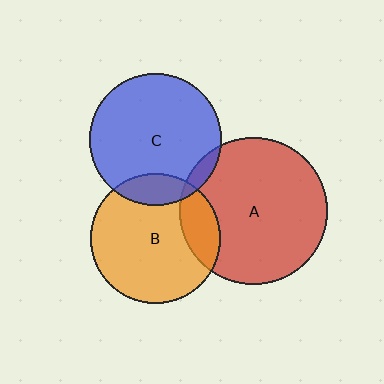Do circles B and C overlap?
Yes.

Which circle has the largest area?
Circle A (red).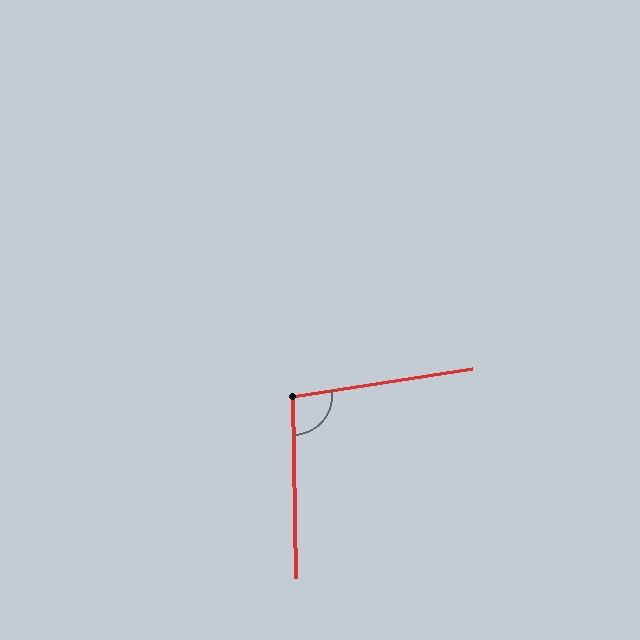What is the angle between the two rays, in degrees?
Approximately 98 degrees.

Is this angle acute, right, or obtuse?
It is obtuse.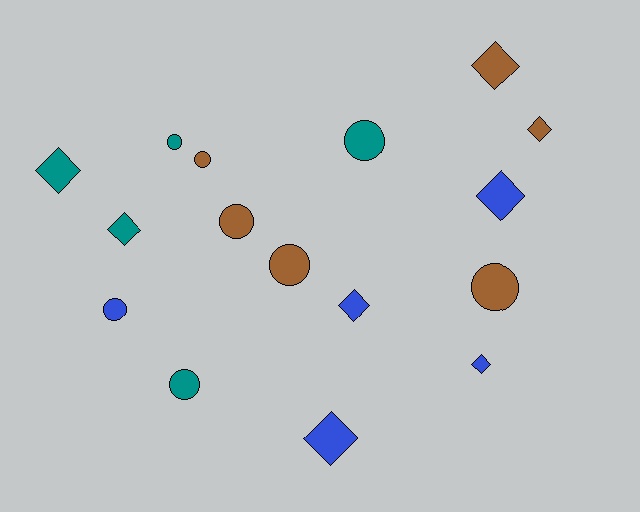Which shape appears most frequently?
Diamond, with 8 objects.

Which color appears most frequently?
Brown, with 6 objects.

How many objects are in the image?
There are 16 objects.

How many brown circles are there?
There are 4 brown circles.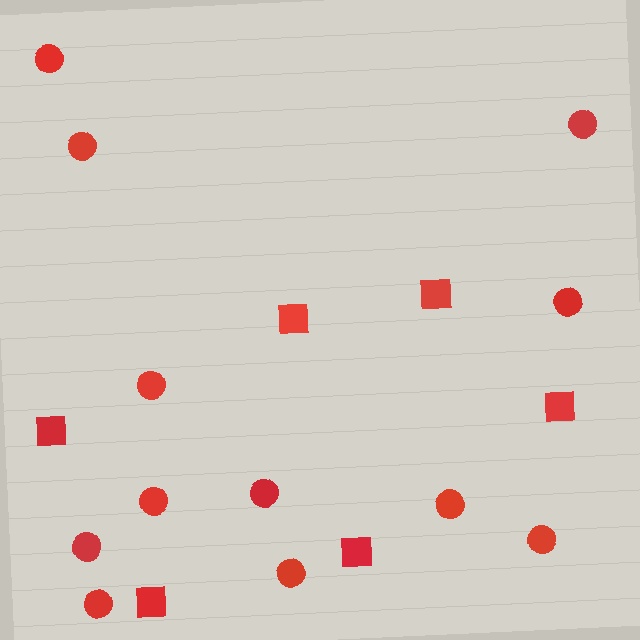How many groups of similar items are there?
There are 2 groups: one group of squares (6) and one group of circles (12).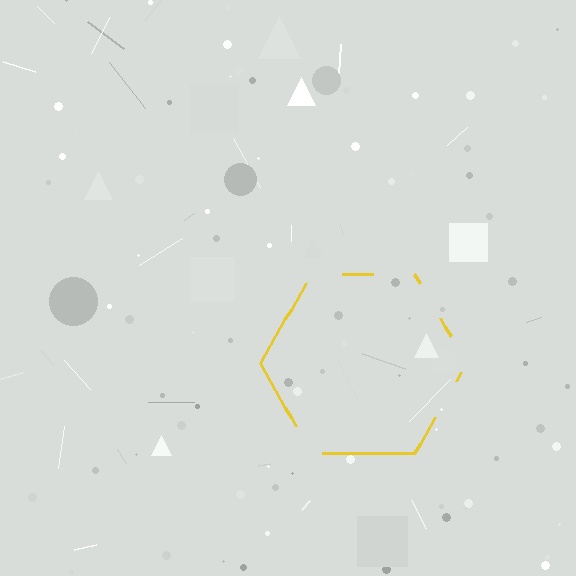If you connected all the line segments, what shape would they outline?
They would outline a hexagon.